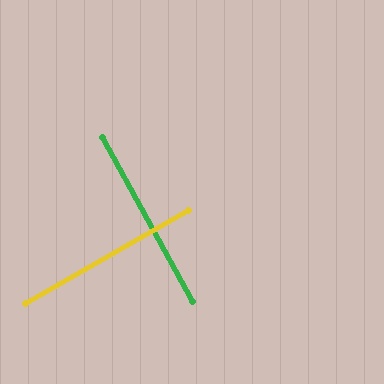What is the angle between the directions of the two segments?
Approximately 89 degrees.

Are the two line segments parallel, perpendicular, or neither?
Perpendicular — they meet at approximately 89°.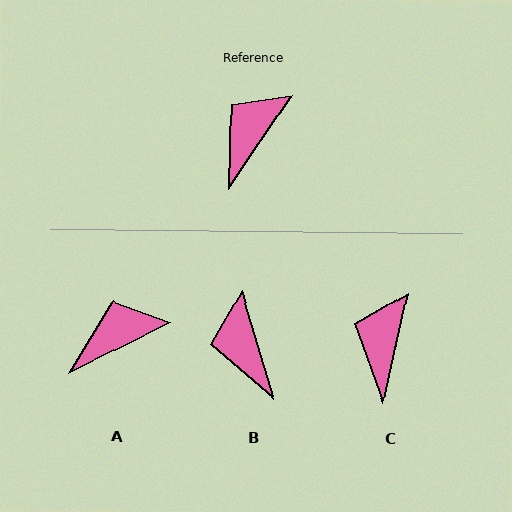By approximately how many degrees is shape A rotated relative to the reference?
Approximately 29 degrees clockwise.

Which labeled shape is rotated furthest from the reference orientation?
B, about 51 degrees away.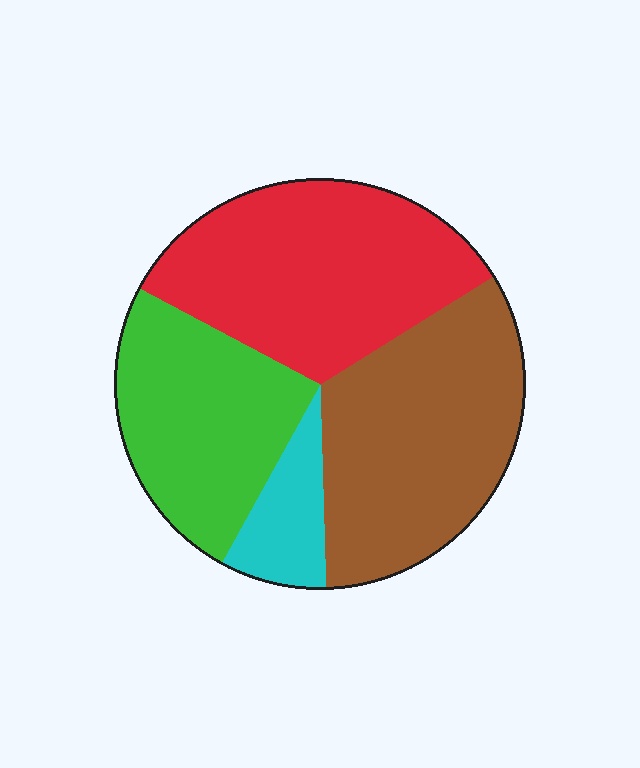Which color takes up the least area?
Cyan, at roughly 10%.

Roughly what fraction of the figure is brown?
Brown covers around 35% of the figure.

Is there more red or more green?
Red.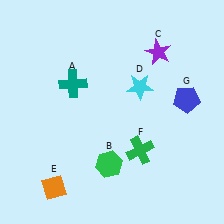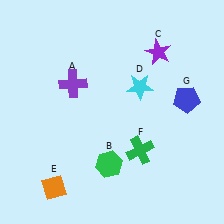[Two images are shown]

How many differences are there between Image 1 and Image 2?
There is 1 difference between the two images.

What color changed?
The cross (A) changed from teal in Image 1 to purple in Image 2.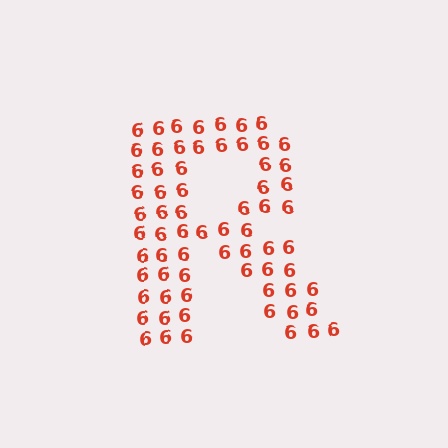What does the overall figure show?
The overall figure shows the letter R.